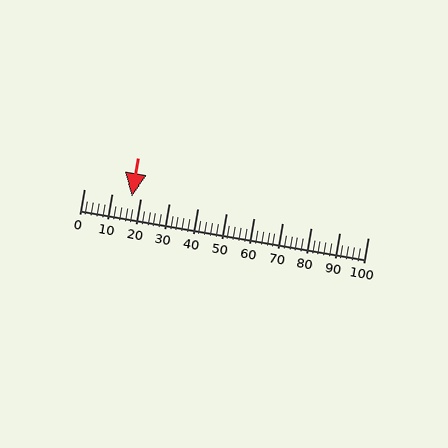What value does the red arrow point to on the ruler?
The red arrow points to approximately 17.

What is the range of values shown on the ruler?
The ruler shows values from 0 to 100.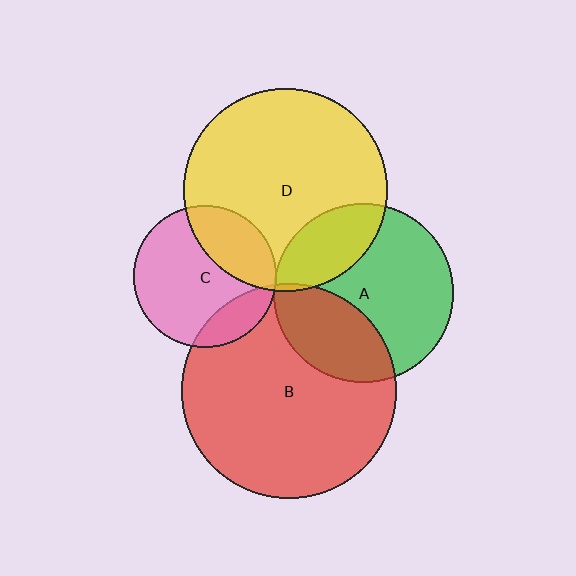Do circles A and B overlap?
Yes.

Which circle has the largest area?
Circle B (red).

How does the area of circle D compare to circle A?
Approximately 1.3 times.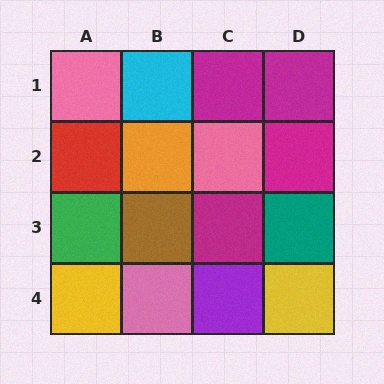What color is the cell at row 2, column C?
Pink.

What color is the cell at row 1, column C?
Magenta.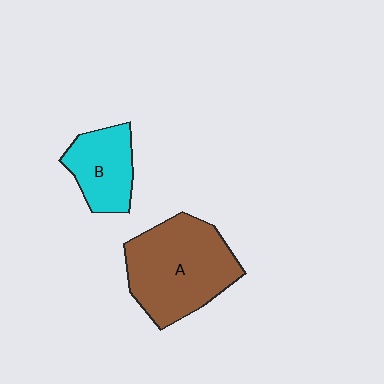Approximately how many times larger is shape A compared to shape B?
Approximately 1.9 times.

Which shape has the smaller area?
Shape B (cyan).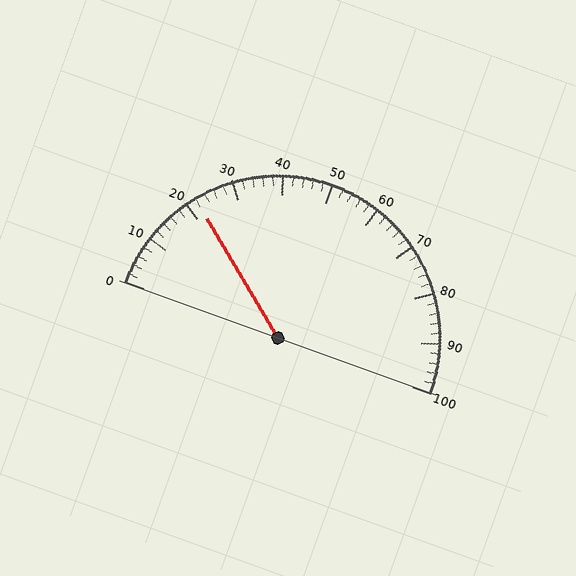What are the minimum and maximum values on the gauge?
The gauge ranges from 0 to 100.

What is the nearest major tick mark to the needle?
The nearest major tick mark is 20.